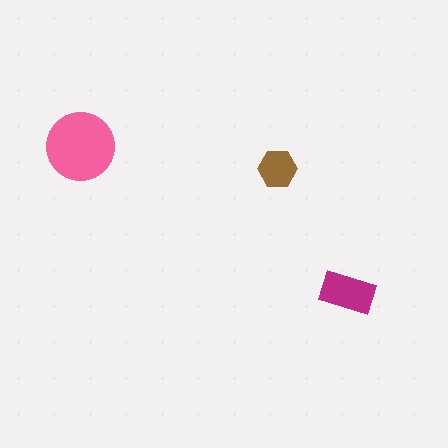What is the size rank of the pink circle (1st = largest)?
1st.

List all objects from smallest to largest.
The brown hexagon, the magenta rectangle, the pink circle.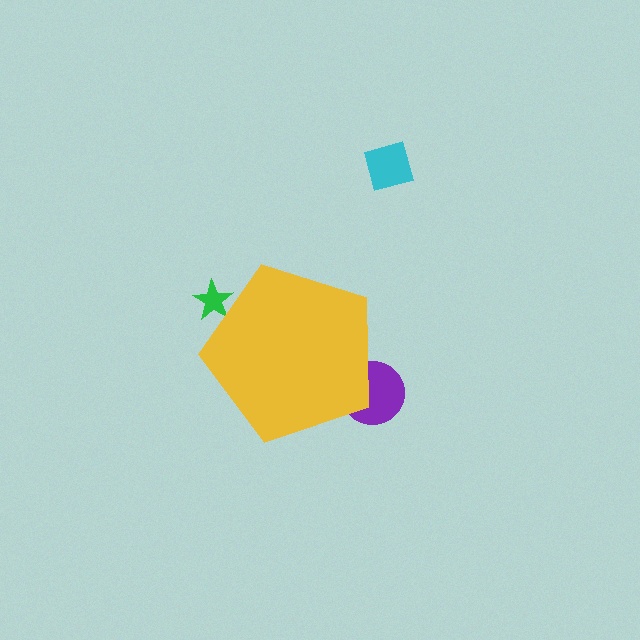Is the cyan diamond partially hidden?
No, the cyan diamond is fully visible.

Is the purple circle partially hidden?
Yes, the purple circle is partially hidden behind the yellow pentagon.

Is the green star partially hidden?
Yes, the green star is partially hidden behind the yellow pentagon.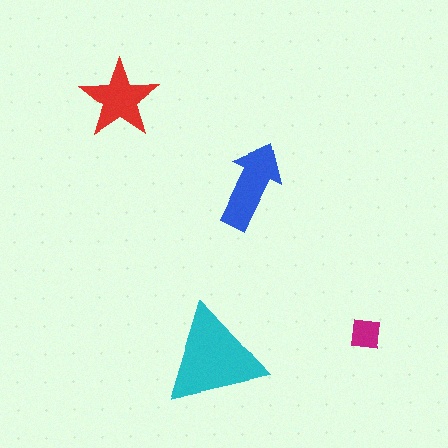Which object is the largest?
The cyan triangle.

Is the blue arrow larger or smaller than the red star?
Larger.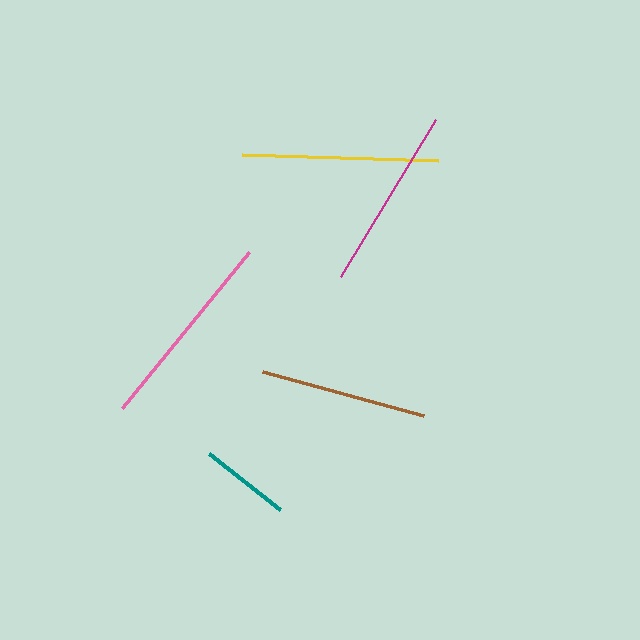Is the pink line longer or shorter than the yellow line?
The pink line is longer than the yellow line.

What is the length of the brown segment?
The brown segment is approximately 167 pixels long.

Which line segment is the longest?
The pink line is the longest at approximately 201 pixels.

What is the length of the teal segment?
The teal segment is approximately 90 pixels long.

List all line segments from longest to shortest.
From longest to shortest: pink, yellow, magenta, brown, teal.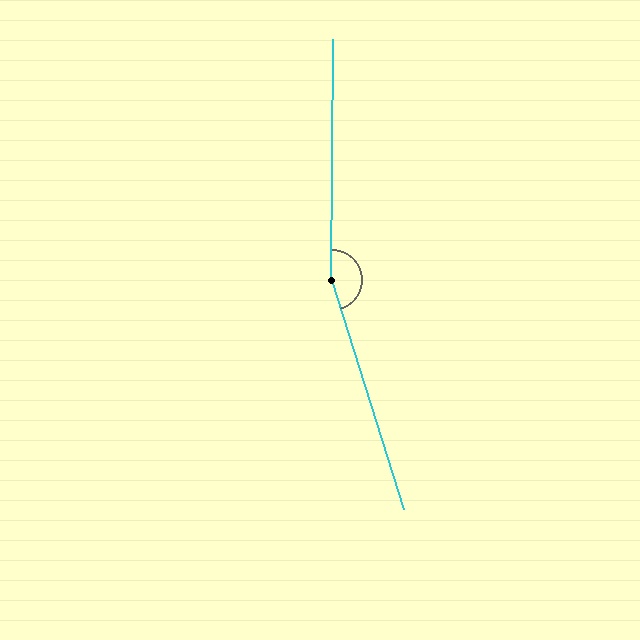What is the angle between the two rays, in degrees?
Approximately 162 degrees.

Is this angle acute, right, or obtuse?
It is obtuse.